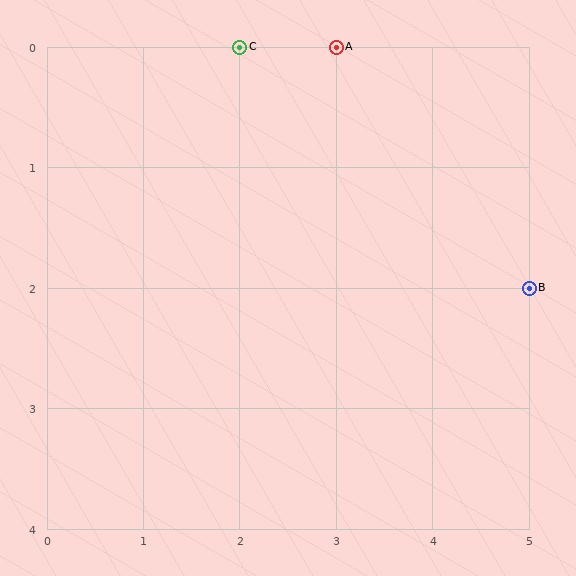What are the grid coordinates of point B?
Point B is at grid coordinates (5, 2).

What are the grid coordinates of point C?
Point C is at grid coordinates (2, 0).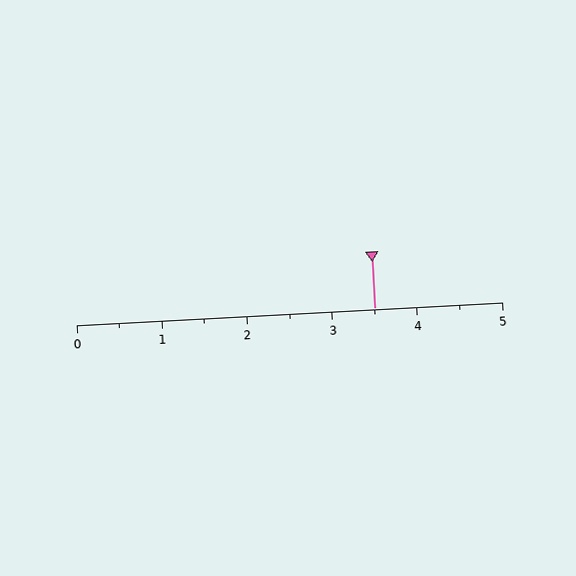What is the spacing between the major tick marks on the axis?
The major ticks are spaced 1 apart.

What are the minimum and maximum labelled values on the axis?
The axis runs from 0 to 5.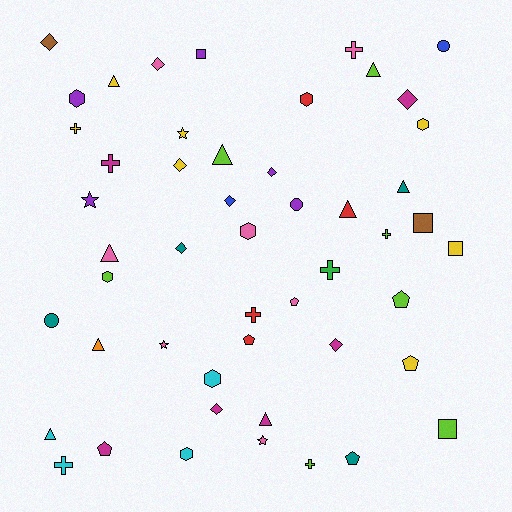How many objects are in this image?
There are 50 objects.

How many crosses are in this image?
There are 8 crosses.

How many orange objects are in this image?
There is 1 orange object.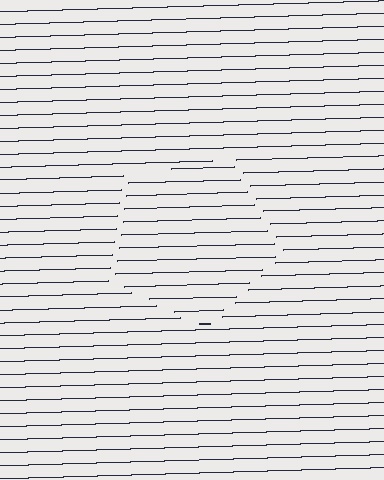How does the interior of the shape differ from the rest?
The interior of the shape contains the same grating, shifted by half a period — the contour is defined by the phase discontinuity where line-ends from the inner and outer gratings abut.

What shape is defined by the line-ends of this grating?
An illusory pentagon. The interior of the shape contains the same grating, shifted by half a period — the contour is defined by the phase discontinuity where line-ends from the inner and outer gratings abut.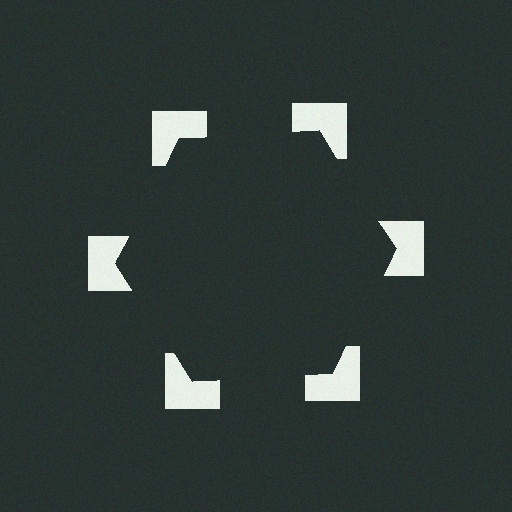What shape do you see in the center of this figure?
An illusory hexagon — its edges are inferred from the aligned wedge cuts in the notched squares, not physically drawn.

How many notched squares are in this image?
There are 6 — one at each vertex of the illusory hexagon.